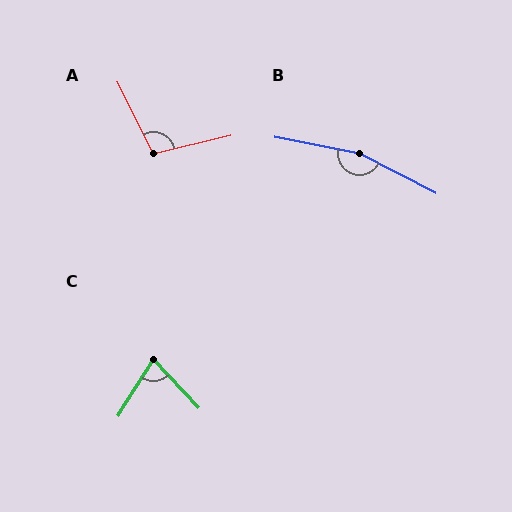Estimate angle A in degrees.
Approximately 103 degrees.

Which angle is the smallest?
C, at approximately 75 degrees.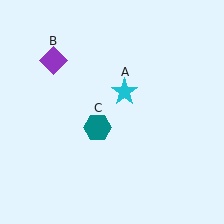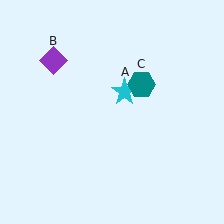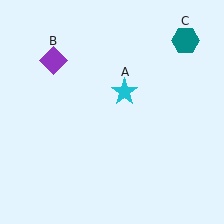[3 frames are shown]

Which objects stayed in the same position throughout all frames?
Cyan star (object A) and purple diamond (object B) remained stationary.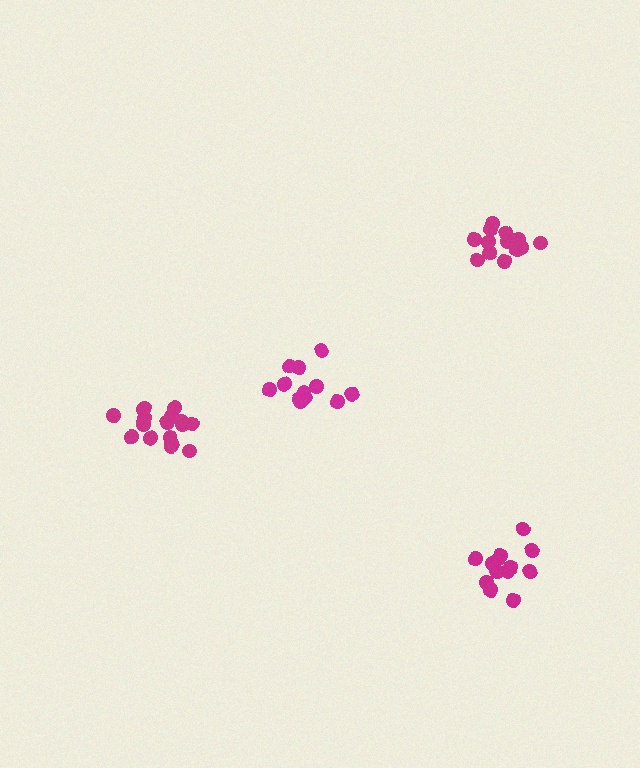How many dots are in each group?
Group 1: 12 dots, Group 2: 17 dots, Group 3: 13 dots, Group 4: 13 dots (55 total).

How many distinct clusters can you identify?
There are 4 distinct clusters.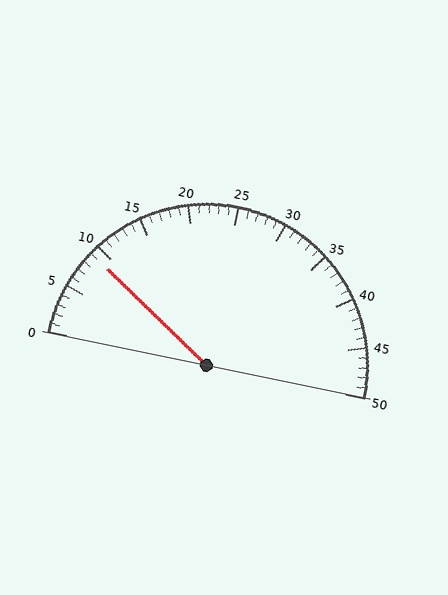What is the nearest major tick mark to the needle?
The nearest major tick mark is 10.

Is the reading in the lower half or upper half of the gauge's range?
The reading is in the lower half of the range (0 to 50).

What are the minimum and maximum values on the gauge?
The gauge ranges from 0 to 50.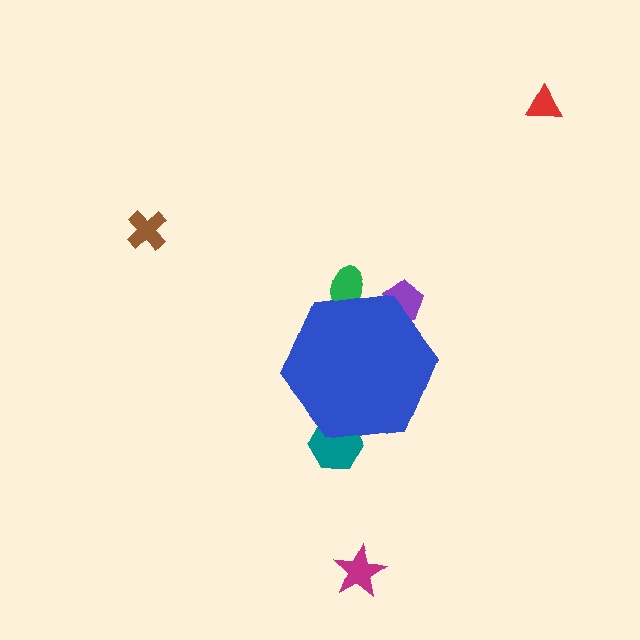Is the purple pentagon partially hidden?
Yes, the purple pentagon is partially hidden behind the blue hexagon.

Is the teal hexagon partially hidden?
Yes, the teal hexagon is partially hidden behind the blue hexagon.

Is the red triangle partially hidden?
No, the red triangle is fully visible.